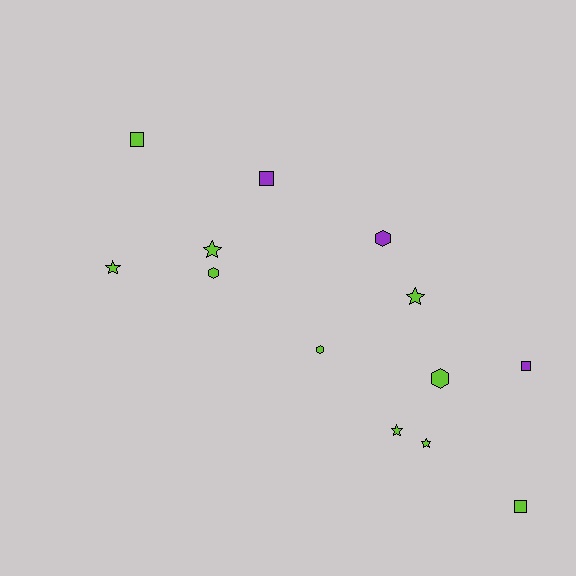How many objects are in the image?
There are 13 objects.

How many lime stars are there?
There are 5 lime stars.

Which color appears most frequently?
Lime, with 10 objects.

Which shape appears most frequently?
Star, with 5 objects.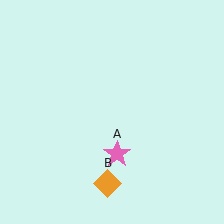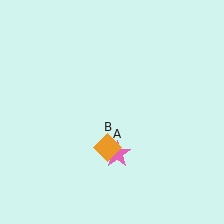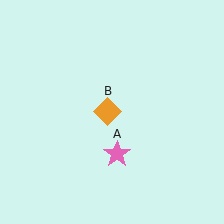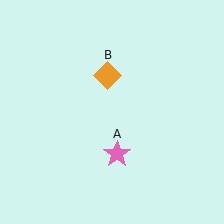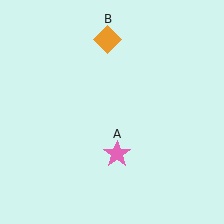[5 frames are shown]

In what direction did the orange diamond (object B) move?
The orange diamond (object B) moved up.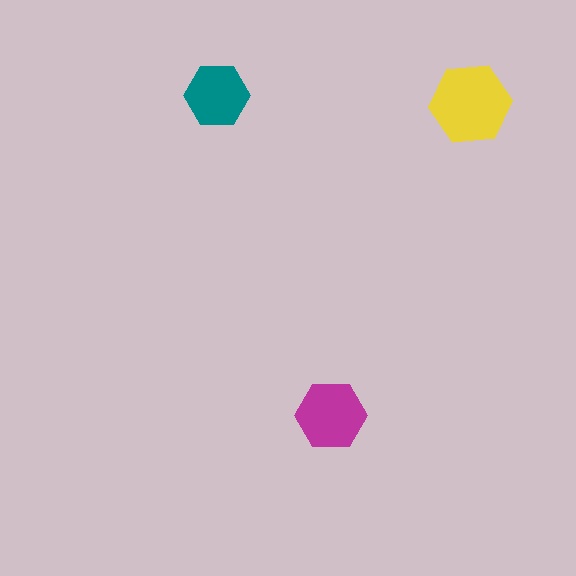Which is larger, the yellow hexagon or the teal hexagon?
The yellow one.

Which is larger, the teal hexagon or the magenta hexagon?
The magenta one.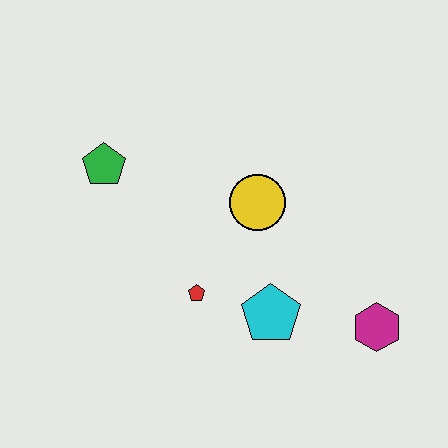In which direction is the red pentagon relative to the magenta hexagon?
The red pentagon is to the left of the magenta hexagon.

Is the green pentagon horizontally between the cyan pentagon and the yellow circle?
No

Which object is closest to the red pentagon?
The cyan pentagon is closest to the red pentagon.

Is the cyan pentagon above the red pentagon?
No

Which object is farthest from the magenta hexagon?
The green pentagon is farthest from the magenta hexagon.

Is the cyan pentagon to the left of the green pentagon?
No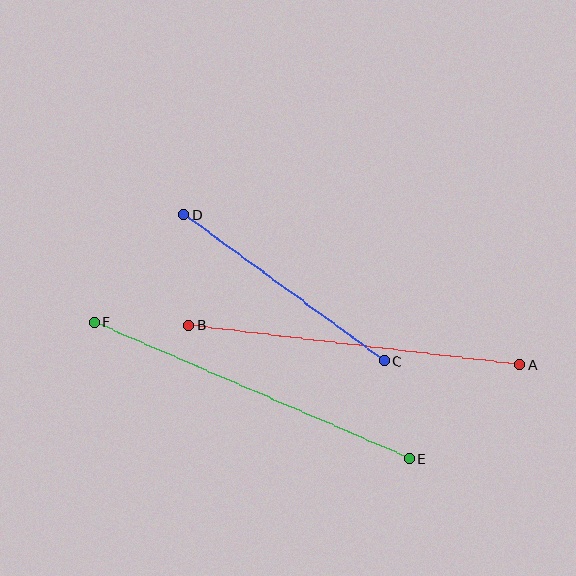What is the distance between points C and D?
The distance is approximately 248 pixels.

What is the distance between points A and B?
The distance is approximately 333 pixels.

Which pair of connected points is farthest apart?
Points E and F are farthest apart.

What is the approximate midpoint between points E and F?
The midpoint is at approximately (251, 390) pixels.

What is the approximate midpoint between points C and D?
The midpoint is at approximately (284, 288) pixels.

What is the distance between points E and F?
The distance is approximately 343 pixels.